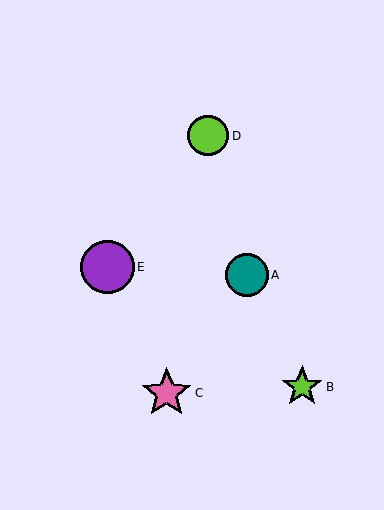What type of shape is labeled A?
Shape A is a teal circle.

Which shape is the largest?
The purple circle (labeled E) is the largest.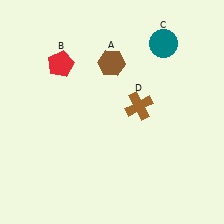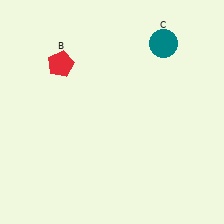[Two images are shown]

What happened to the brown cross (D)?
The brown cross (D) was removed in Image 2. It was in the top-right area of Image 1.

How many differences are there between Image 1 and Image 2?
There are 2 differences between the two images.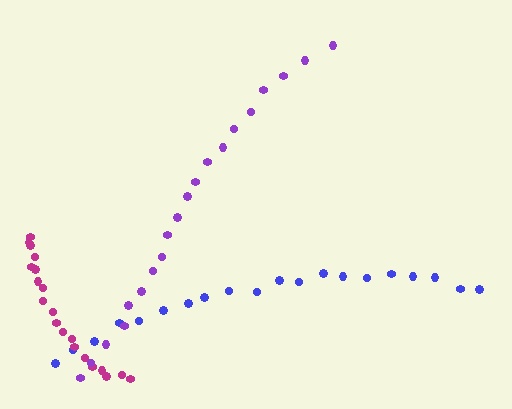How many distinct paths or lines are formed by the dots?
There are 3 distinct paths.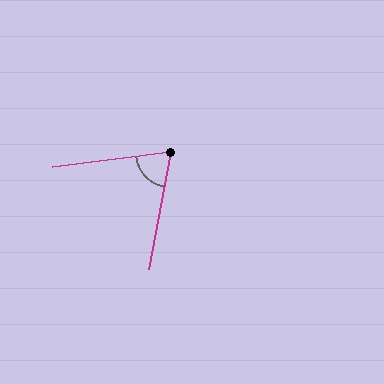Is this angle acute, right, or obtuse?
It is acute.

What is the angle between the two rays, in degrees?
Approximately 72 degrees.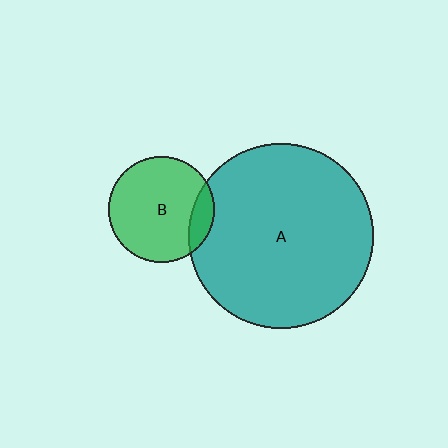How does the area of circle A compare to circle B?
Approximately 3.0 times.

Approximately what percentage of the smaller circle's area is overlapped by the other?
Approximately 15%.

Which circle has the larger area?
Circle A (teal).